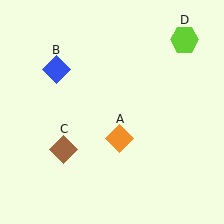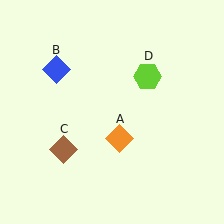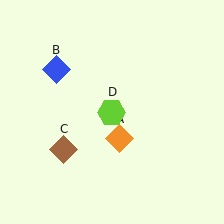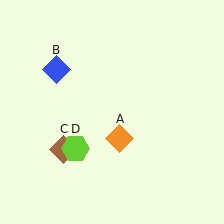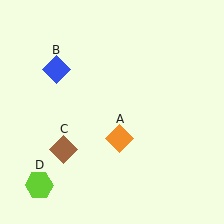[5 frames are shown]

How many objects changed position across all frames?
1 object changed position: lime hexagon (object D).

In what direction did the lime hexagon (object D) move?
The lime hexagon (object D) moved down and to the left.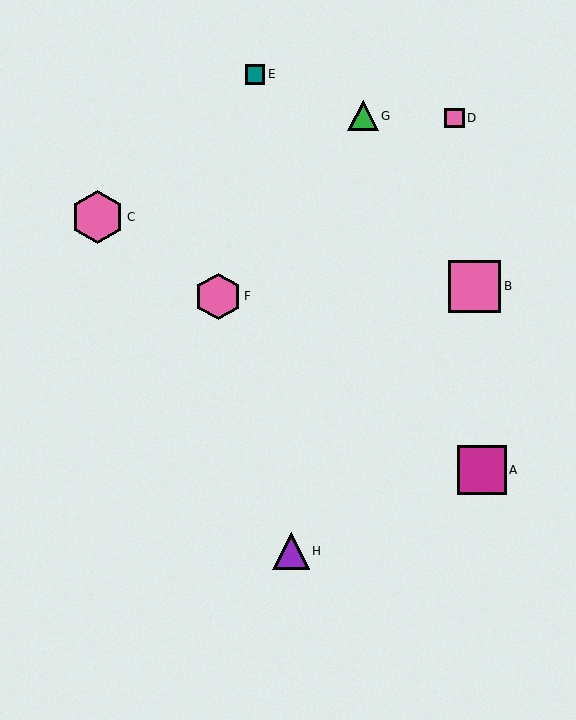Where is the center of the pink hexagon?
The center of the pink hexagon is at (218, 296).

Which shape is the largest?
The pink hexagon (labeled C) is the largest.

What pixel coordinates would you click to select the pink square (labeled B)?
Click at (475, 286) to select the pink square B.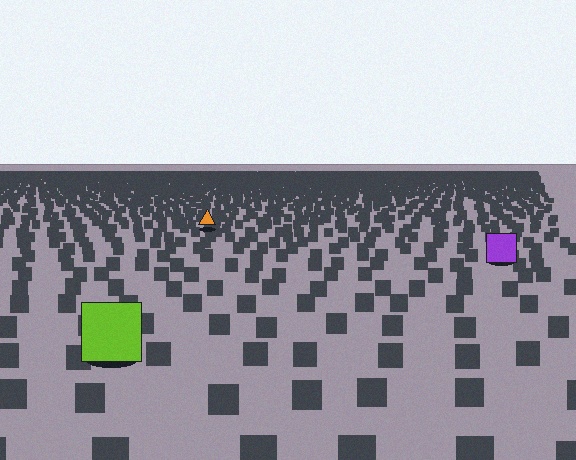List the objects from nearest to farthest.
From nearest to farthest: the lime square, the purple square, the orange triangle.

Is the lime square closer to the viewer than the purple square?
Yes. The lime square is closer — you can tell from the texture gradient: the ground texture is coarser near it.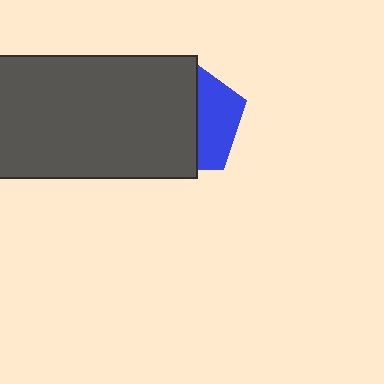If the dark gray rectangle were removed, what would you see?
You would see the complete blue pentagon.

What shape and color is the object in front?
The object in front is a dark gray rectangle.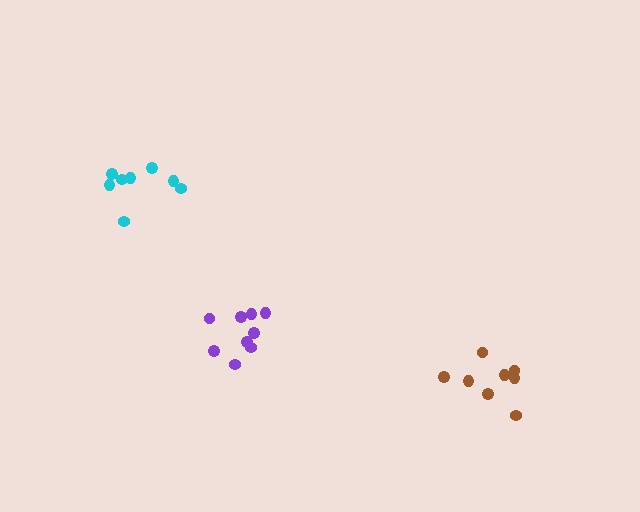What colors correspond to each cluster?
The clusters are colored: purple, brown, cyan.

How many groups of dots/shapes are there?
There are 3 groups.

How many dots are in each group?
Group 1: 9 dots, Group 2: 8 dots, Group 3: 8 dots (25 total).